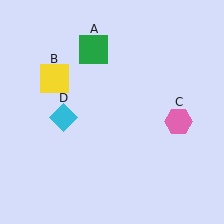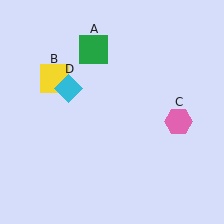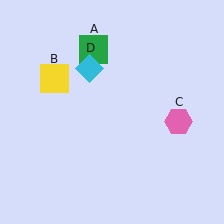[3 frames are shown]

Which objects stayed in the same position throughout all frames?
Green square (object A) and yellow square (object B) and pink hexagon (object C) remained stationary.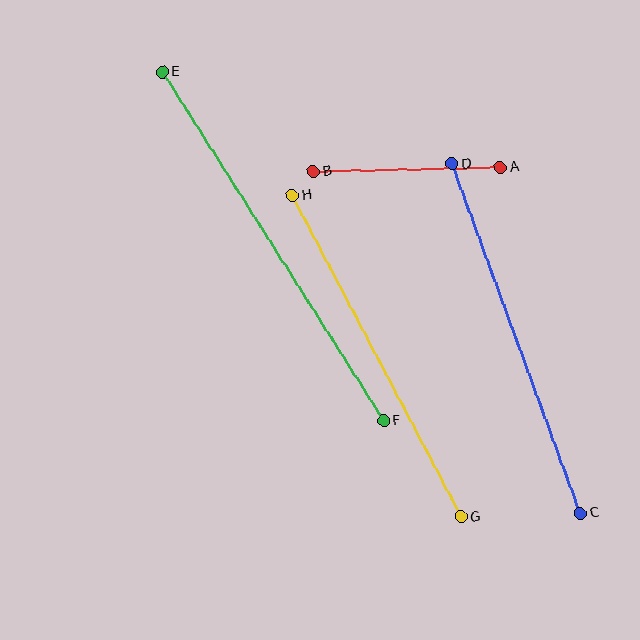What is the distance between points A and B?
The distance is approximately 187 pixels.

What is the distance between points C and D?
The distance is approximately 372 pixels.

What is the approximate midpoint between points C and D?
The midpoint is at approximately (516, 338) pixels.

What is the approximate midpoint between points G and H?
The midpoint is at approximately (377, 356) pixels.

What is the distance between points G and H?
The distance is approximately 363 pixels.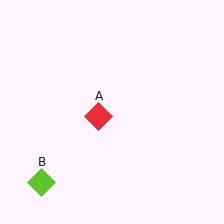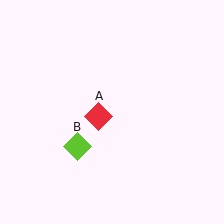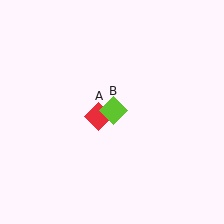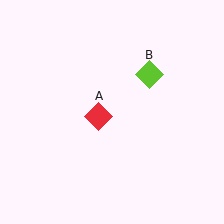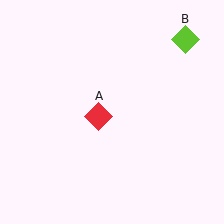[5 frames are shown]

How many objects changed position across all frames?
1 object changed position: lime diamond (object B).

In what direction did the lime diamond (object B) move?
The lime diamond (object B) moved up and to the right.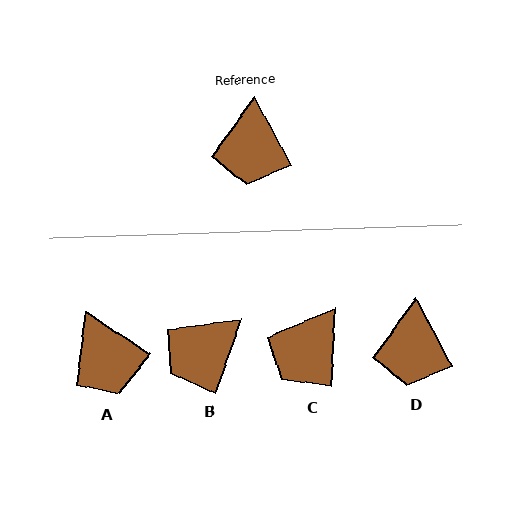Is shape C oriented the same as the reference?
No, it is off by about 31 degrees.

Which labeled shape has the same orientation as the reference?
D.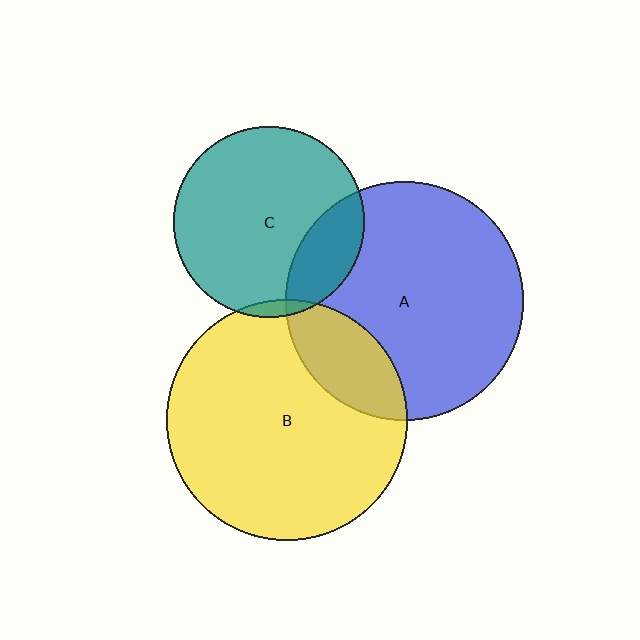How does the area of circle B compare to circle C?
Approximately 1.6 times.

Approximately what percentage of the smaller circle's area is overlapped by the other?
Approximately 20%.